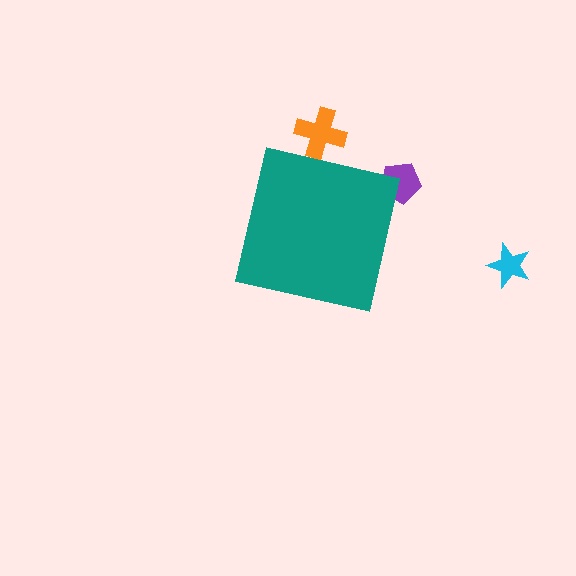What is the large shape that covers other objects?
A teal square.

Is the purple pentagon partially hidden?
Yes, the purple pentagon is partially hidden behind the teal square.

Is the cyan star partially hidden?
No, the cyan star is fully visible.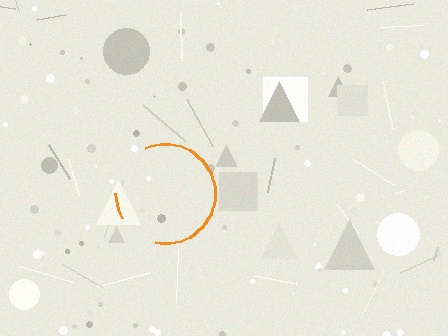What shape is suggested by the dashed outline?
The dashed outline suggests a circle.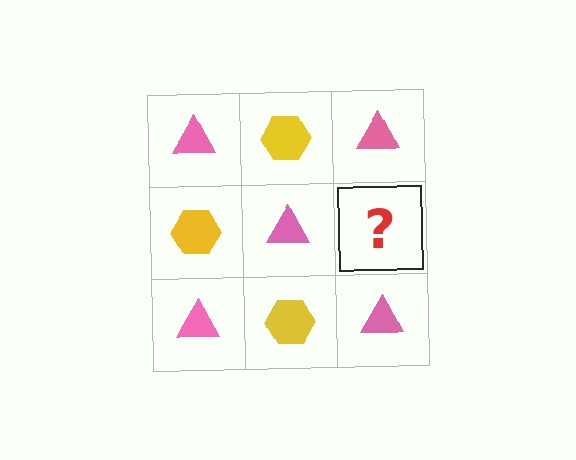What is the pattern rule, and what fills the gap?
The rule is that it alternates pink triangle and yellow hexagon in a checkerboard pattern. The gap should be filled with a yellow hexagon.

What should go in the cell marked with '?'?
The missing cell should contain a yellow hexagon.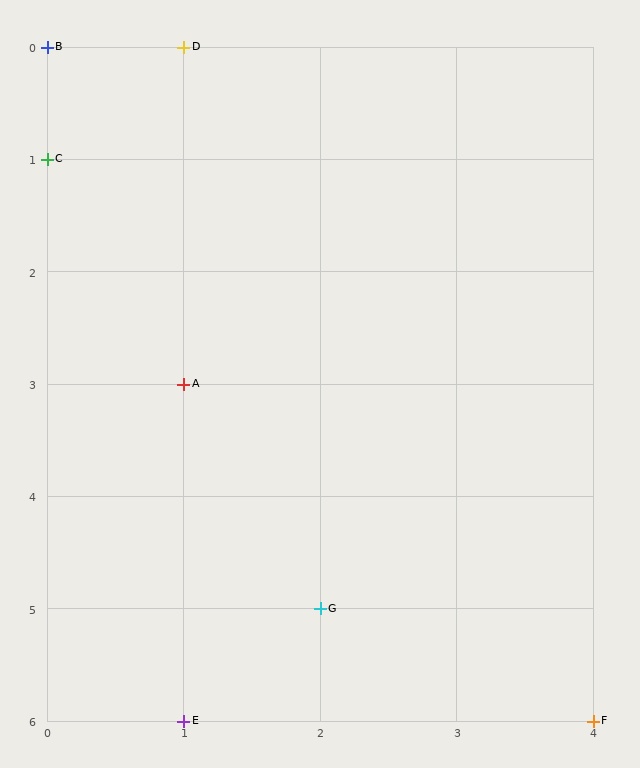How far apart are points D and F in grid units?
Points D and F are 3 columns and 6 rows apart (about 6.7 grid units diagonally).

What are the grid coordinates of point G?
Point G is at grid coordinates (2, 5).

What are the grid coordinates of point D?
Point D is at grid coordinates (1, 0).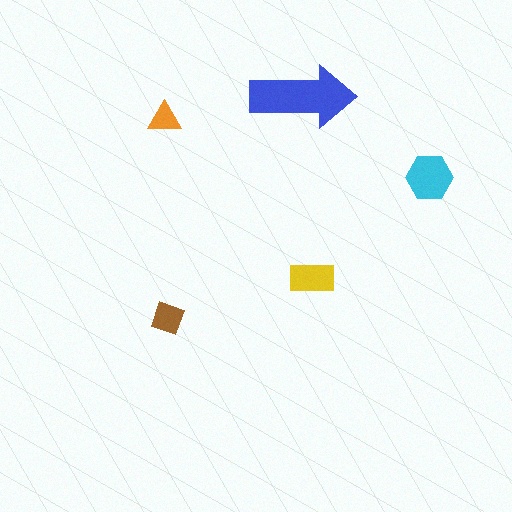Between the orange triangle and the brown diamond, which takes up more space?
The brown diamond.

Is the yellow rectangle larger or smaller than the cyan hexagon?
Smaller.